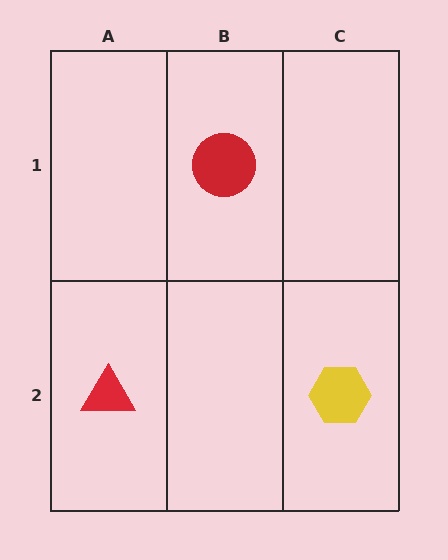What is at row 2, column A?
A red triangle.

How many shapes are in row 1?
1 shape.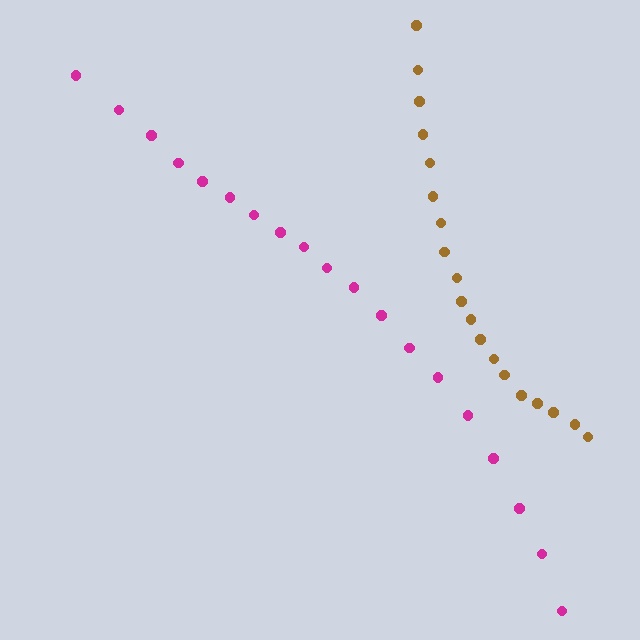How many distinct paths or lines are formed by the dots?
There are 2 distinct paths.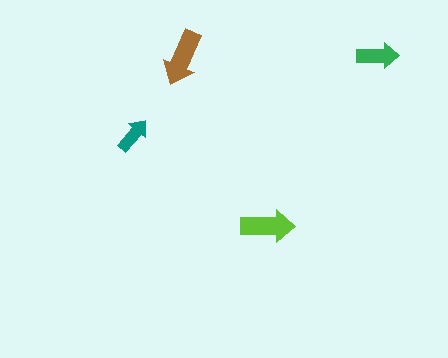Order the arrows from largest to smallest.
the brown one, the lime one, the green one, the teal one.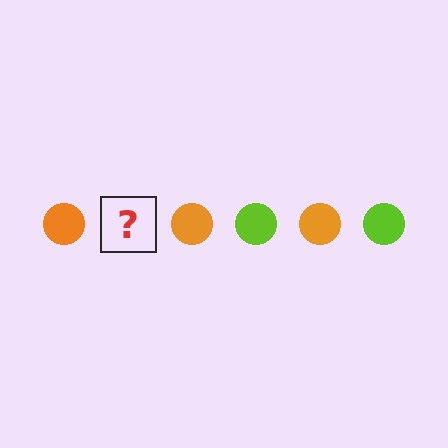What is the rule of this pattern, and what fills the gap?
The rule is that the pattern cycles through orange, lime circles. The gap should be filled with a lime circle.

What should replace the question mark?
The question mark should be replaced with a lime circle.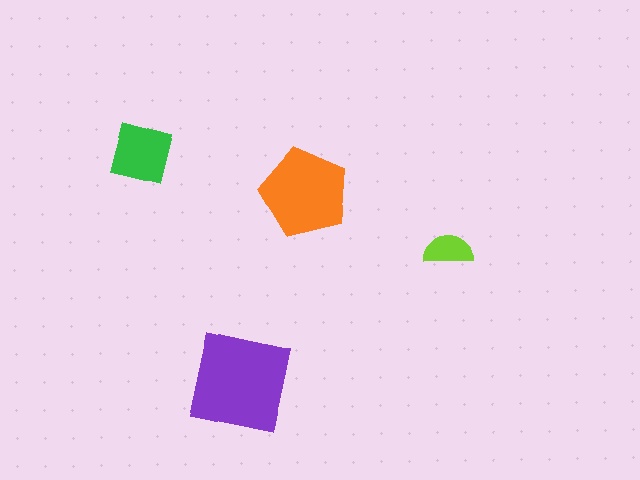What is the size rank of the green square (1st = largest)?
3rd.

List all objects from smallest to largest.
The lime semicircle, the green square, the orange pentagon, the purple square.